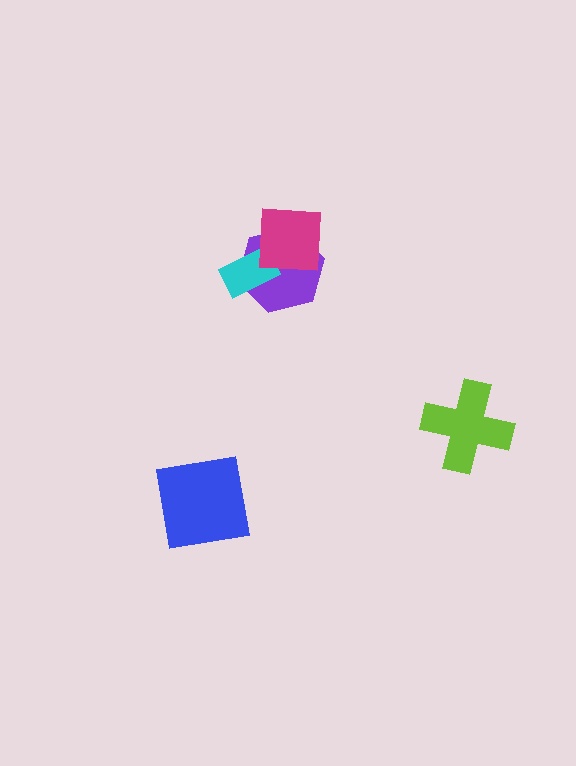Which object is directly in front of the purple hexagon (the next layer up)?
The cyan rectangle is directly in front of the purple hexagon.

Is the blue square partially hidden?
No, no other shape covers it.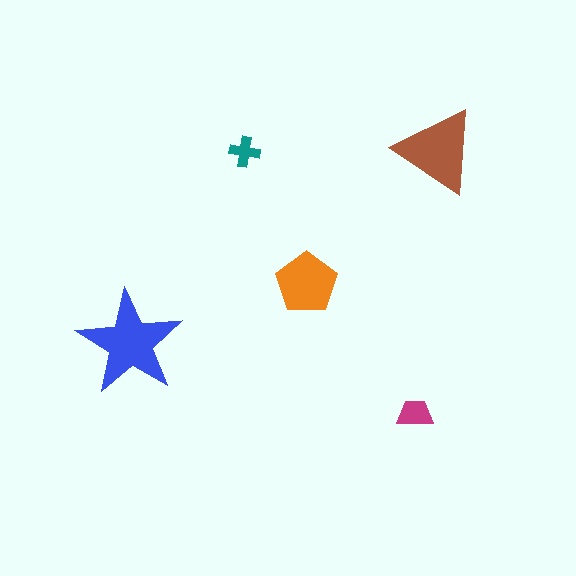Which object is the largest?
The blue star.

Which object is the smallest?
The teal cross.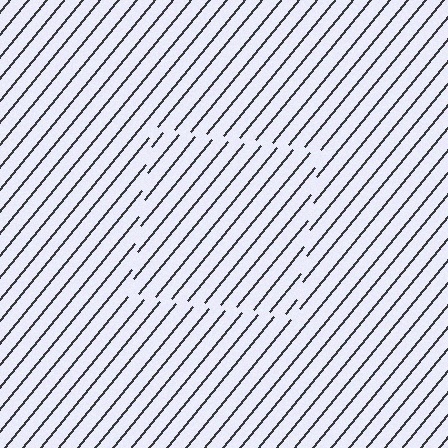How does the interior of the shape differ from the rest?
The interior of the shape contains the same grating, shifted by half a period — the contour is defined by the phase discontinuity where line-ends from the inner and outer gratings abut.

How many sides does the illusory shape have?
4 sides — the line-ends trace a square.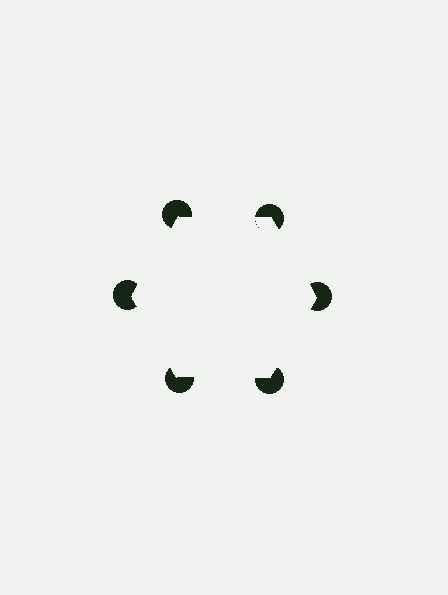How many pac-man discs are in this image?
There are 6 — one at each vertex of the illusory hexagon.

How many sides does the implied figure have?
6 sides.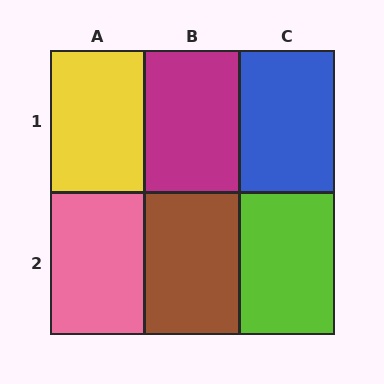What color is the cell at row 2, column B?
Brown.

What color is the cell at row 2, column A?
Pink.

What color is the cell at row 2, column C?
Lime.